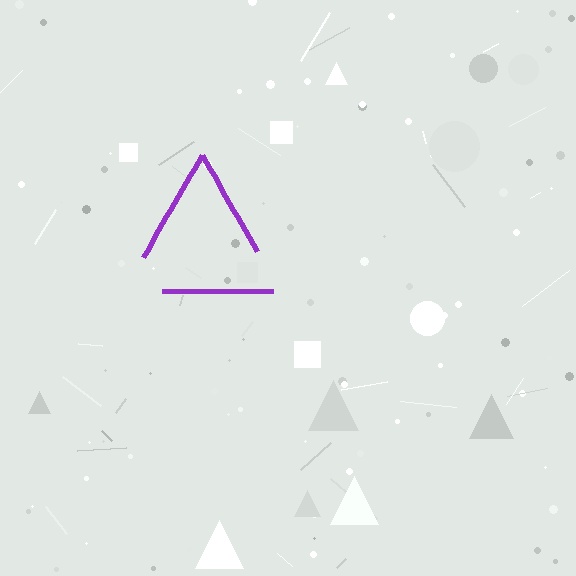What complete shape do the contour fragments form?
The contour fragments form a triangle.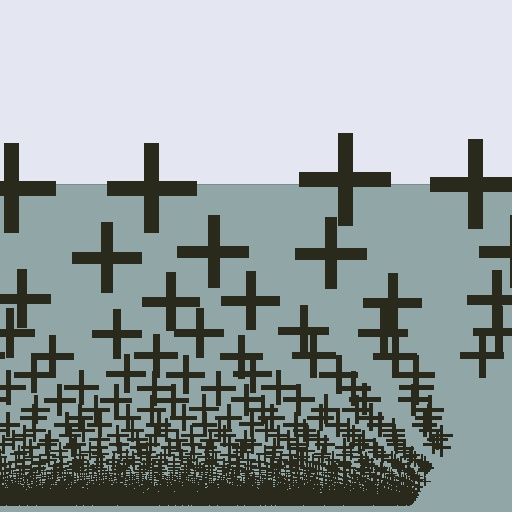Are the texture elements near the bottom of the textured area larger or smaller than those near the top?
Smaller. The gradient is inverted — elements near the bottom are smaller and denser.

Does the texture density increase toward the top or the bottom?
Density increases toward the bottom.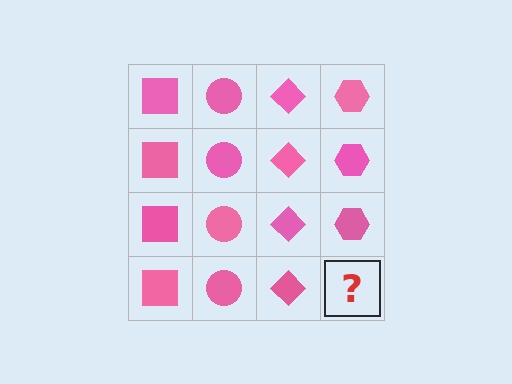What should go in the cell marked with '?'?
The missing cell should contain a pink hexagon.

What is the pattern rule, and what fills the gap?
The rule is that each column has a consistent shape. The gap should be filled with a pink hexagon.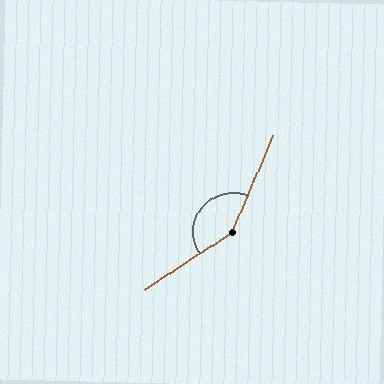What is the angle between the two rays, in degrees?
Approximately 146 degrees.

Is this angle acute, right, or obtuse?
It is obtuse.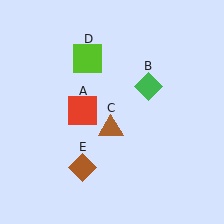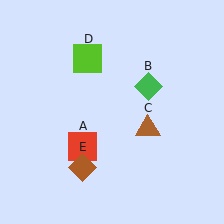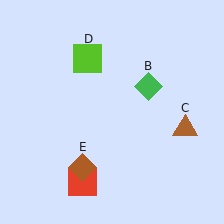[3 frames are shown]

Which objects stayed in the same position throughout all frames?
Green diamond (object B) and lime square (object D) and brown diamond (object E) remained stationary.